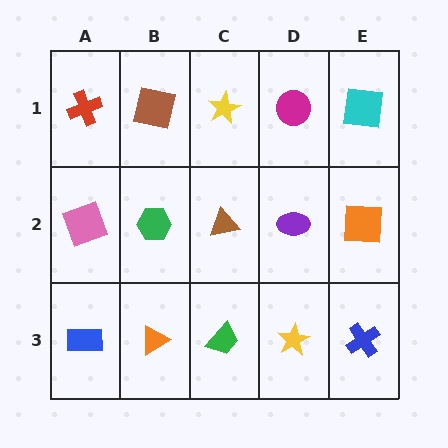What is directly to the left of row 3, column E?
A yellow star.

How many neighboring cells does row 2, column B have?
4.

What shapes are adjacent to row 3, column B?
A green hexagon (row 2, column B), a blue rectangle (row 3, column A), a green trapezoid (row 3, column C).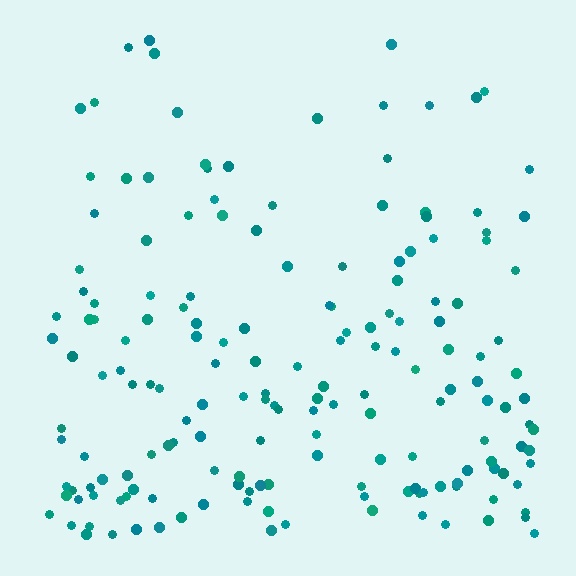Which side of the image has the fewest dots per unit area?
The top.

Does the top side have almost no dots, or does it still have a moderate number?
Still a moderate number, just noticeably fewer than the bottom.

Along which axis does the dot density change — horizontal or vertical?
Vertical.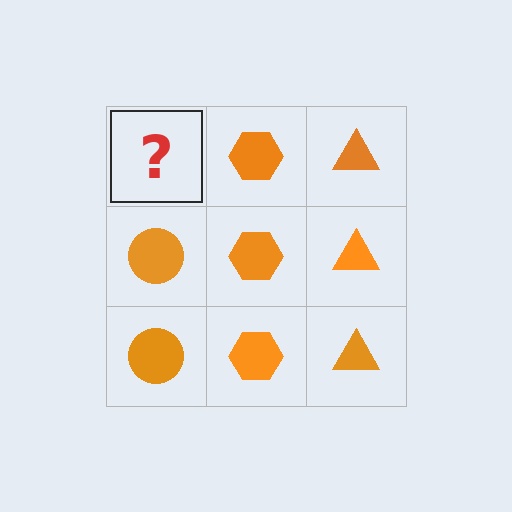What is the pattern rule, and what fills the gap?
The rule is that each column has a consistent shape. The gap should be filled with an orange circle.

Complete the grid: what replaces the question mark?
The question mark should be replaced with an orange circle.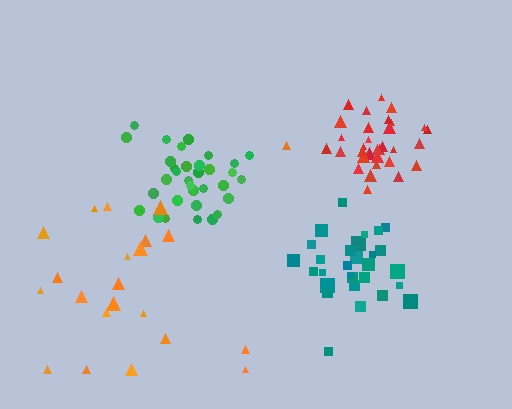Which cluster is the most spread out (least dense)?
Orange.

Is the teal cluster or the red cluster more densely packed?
Red.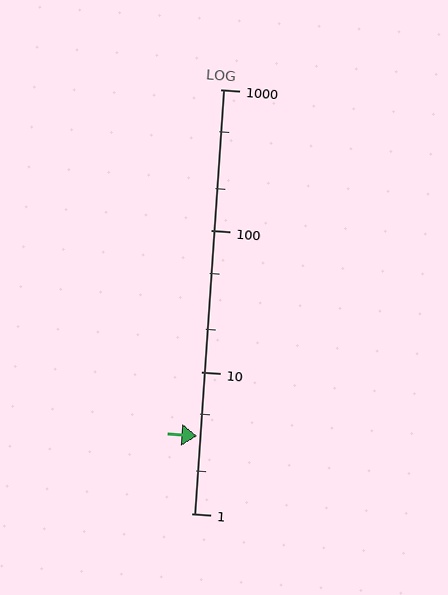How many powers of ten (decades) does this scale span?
The scale spans 3 decades, from 1 to 1000.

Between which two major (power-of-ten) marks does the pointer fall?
The pointer is between 1 and 10.